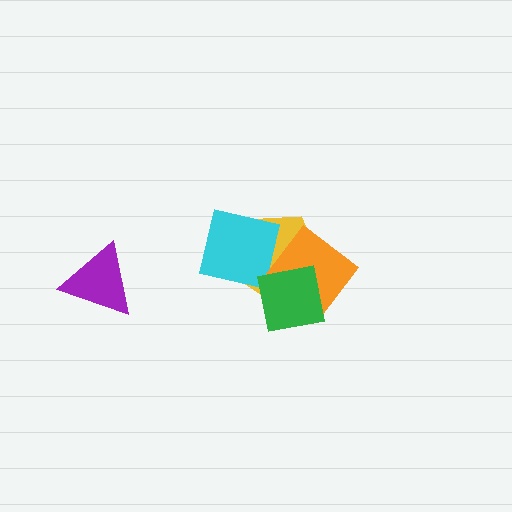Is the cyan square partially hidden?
No, no other shape covers it.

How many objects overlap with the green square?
2 objects overlap with the green square.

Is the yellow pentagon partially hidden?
Yes, it is partially covered by another shape.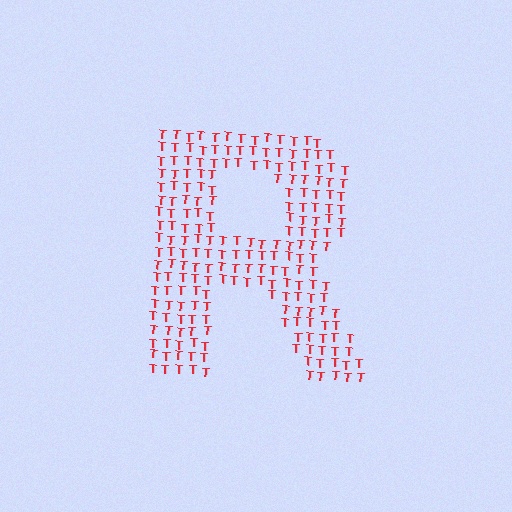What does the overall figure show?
The overall figure shows the letter R.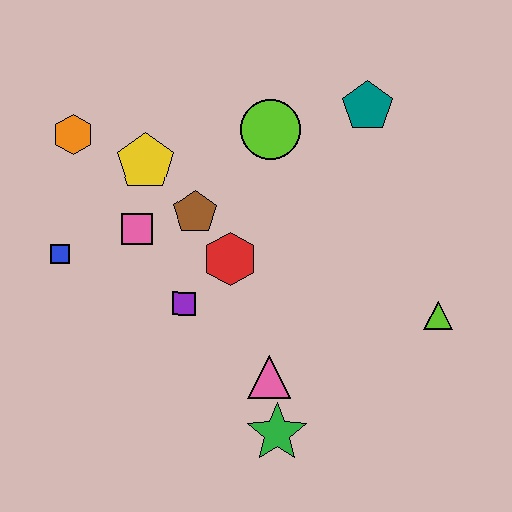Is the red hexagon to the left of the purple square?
No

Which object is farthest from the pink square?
The lime triangle is farthest from the pink square.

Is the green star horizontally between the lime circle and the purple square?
No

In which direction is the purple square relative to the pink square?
The purple square is below the pink square.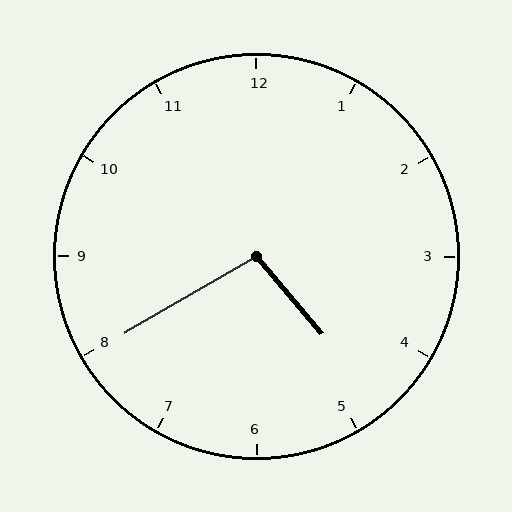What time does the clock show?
4:40.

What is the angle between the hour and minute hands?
Approximately 100 degrees.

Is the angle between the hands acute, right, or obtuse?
It is obtuse.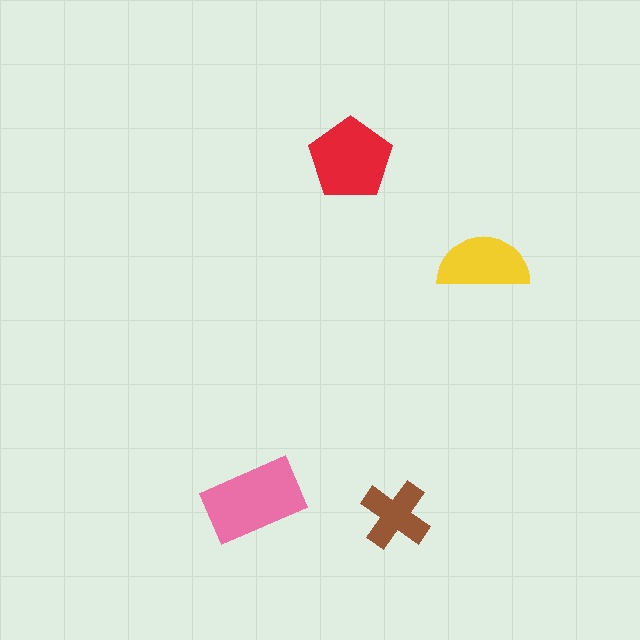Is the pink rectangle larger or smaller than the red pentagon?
Larger.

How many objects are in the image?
There are 4 objects in the image.